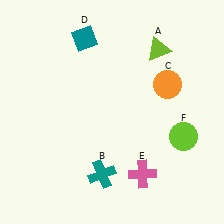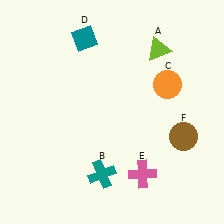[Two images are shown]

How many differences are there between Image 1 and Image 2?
There is 1 difference between the two images.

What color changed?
The circle (F) changed from lime in Image 1 to brown in Image 2.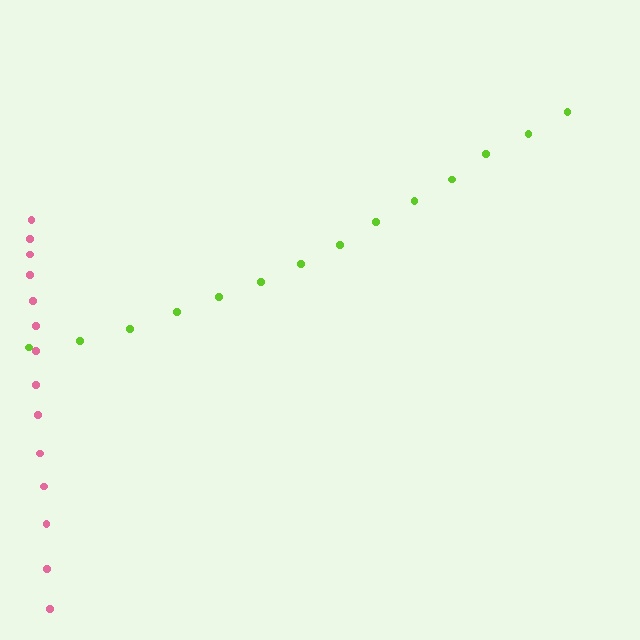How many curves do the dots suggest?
There are 2 distinct paths.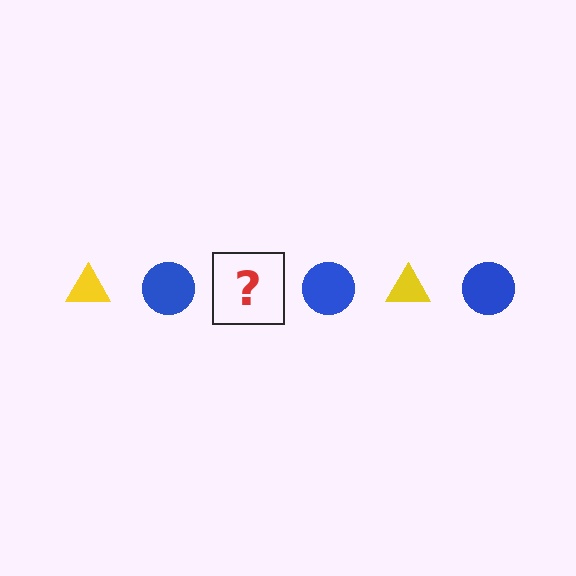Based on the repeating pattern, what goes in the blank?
The blank should be a yellow triangle.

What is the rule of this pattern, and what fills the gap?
The rule is that the pattern alternates between yellow triangle and blue circle. The gap should be filled with a yellow triangle.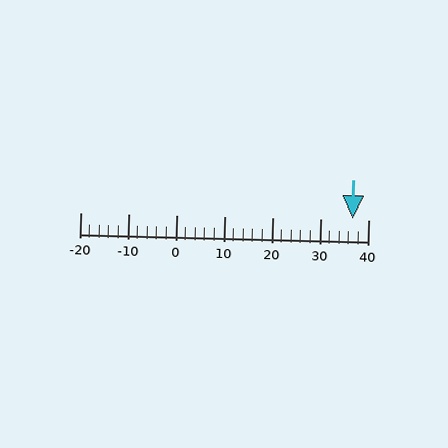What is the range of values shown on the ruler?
The ruler shows values from -20 to 40.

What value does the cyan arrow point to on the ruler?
The cyan arrow points to approximately 37.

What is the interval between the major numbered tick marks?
The major tick marks are spaced 10 units apart.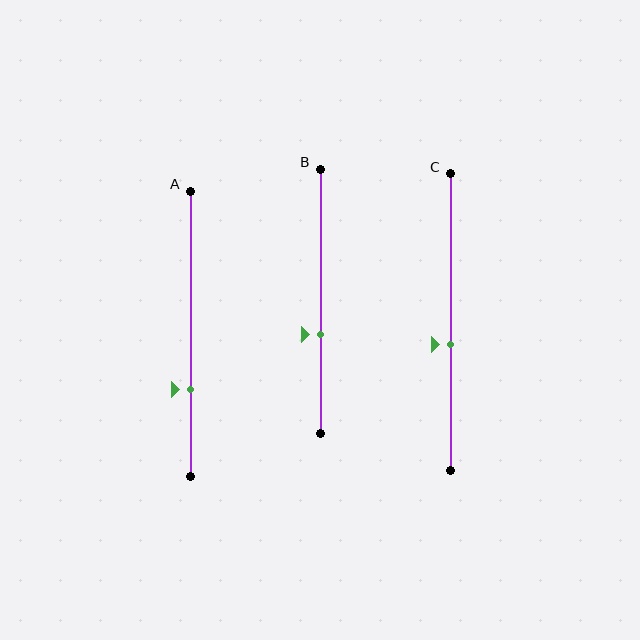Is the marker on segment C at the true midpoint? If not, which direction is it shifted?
No, the marker on segment C is shifted downward by about 8% of the segment length.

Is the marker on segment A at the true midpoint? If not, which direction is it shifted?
No, the marker on segment A is shifted downward by about 20% of the segment length.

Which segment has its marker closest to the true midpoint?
Segment C has its marker closest to the true midpoint.